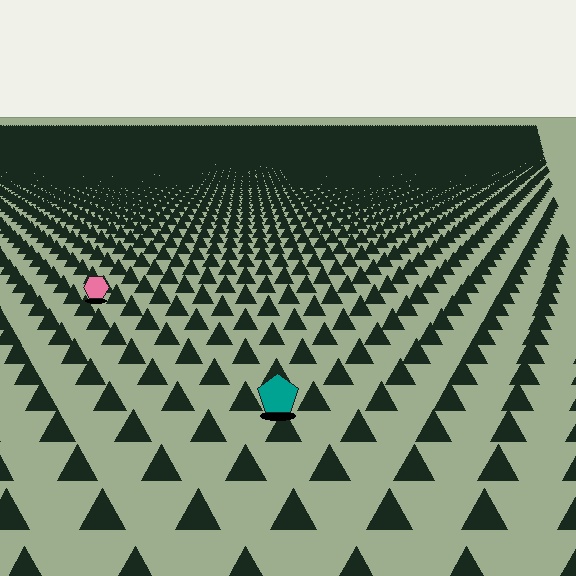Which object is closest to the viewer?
The teal pentagon is closest. The texture marks near it are larger and more spread out.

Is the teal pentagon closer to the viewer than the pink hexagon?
Yes. The teal pentagon is closer — you can tell from the texture gradient: the ground texture is coarser near it.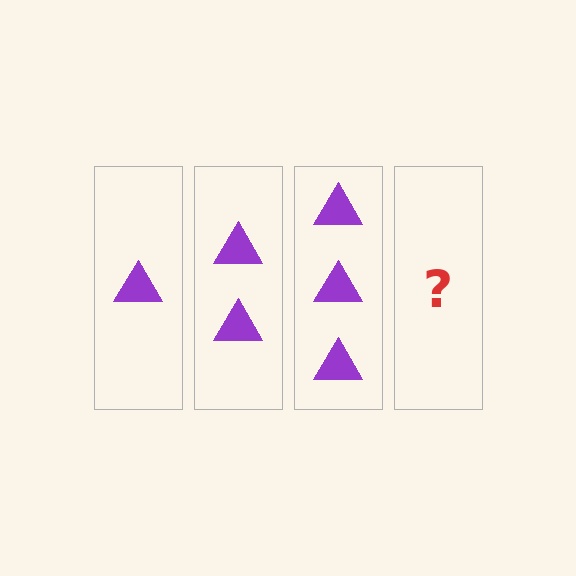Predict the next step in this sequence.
The next step is 4 triangles.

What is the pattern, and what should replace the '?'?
The pattern is that each step adds one more triangle. The '?' should be 4 triangles.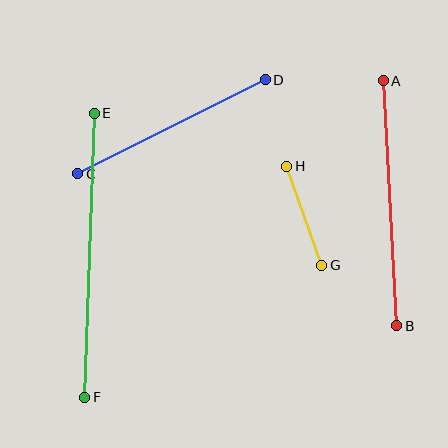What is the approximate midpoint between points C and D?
The midpoint is at approximately (172, 127) pixels.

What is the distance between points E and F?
The distance is approximately 284 pixels.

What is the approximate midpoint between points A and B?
The midpoint is at approximately (390, 203) pixels.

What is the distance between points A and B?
The distance is approximately 246 pixels.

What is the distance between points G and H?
The distance is approximately 105 pixels.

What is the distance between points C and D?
The distance is approximately 210 pixels.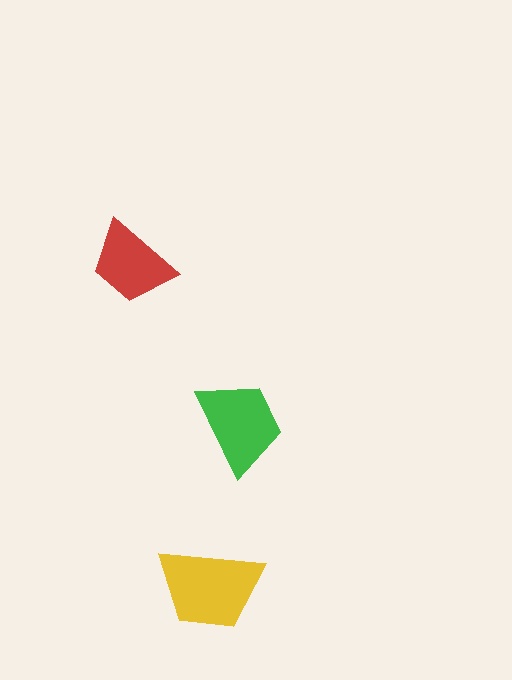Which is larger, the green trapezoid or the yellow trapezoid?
The yellow one.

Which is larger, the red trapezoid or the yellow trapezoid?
The yellow one.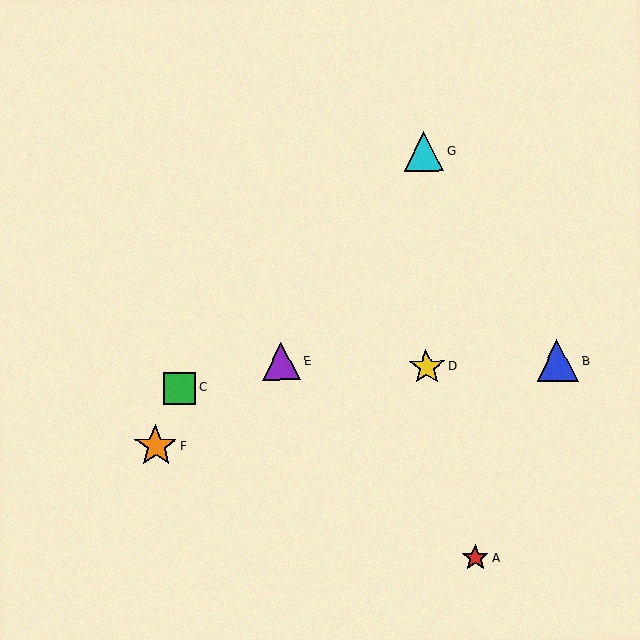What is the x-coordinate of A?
Object A is at x≈475.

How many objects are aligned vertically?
2 objects (D, G) are aligned vertically.